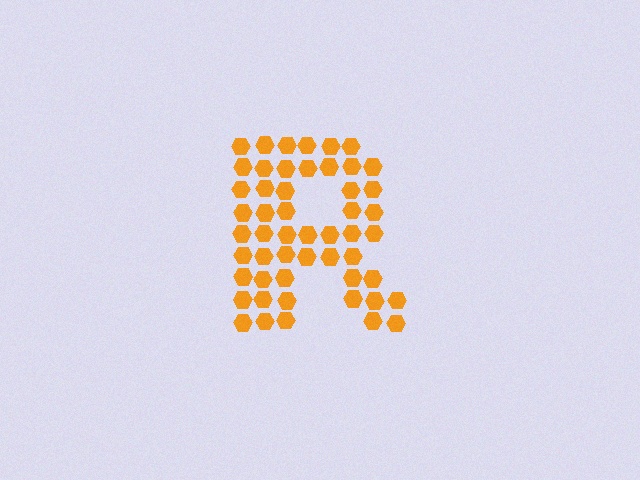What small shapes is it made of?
It is made of small hexagons.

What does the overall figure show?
The overall figure shows the letter R.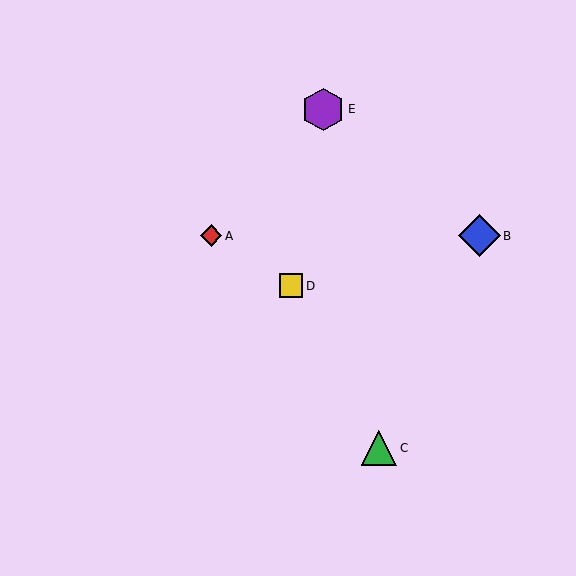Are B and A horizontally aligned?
Yes, both are at y≈236.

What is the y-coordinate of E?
Object E is at y≈109.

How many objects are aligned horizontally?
2 objects (A, B) are aligned horizontally.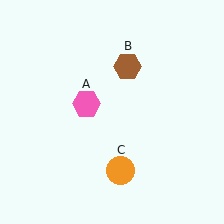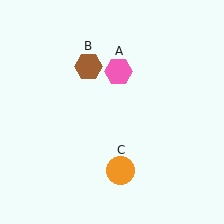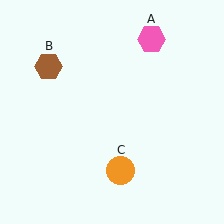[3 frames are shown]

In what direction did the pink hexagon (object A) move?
The pink hexagon (object A) moved up and to the right.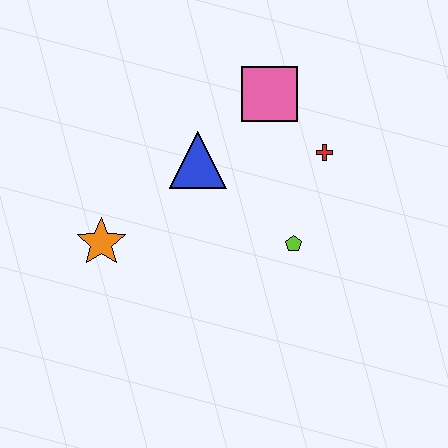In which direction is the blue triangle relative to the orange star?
The blue triangle is to the right of the orange star.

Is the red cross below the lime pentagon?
No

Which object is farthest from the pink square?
The orange star is farthest from the pink square.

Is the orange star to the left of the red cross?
Yes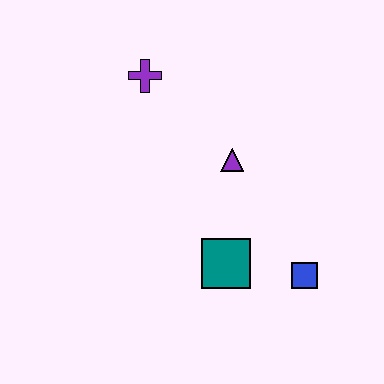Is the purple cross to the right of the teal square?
No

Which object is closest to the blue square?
The teal square is closest to the blue square.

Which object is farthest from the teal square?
The purple cross is farthest from the teal square.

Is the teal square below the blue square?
No